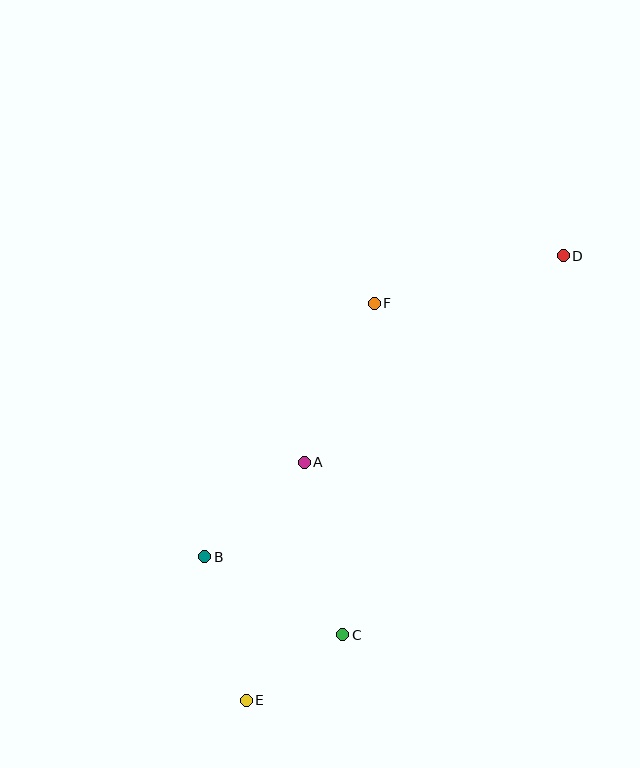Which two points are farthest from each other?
Points D and E are farthest from each other.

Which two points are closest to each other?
Points C and E are closest to each other.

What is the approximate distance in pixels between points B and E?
The distance between B and E is approximately 149 pixels.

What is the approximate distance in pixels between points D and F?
The distance between D and F is approximately 195 pixels.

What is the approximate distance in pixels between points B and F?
The distance between B and F is approximately 305 pixels.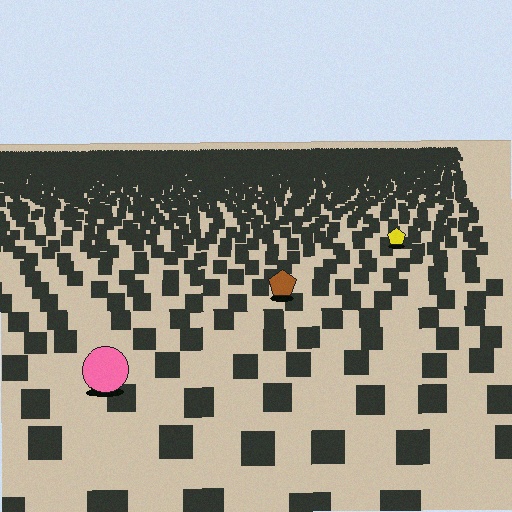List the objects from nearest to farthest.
From nearest to farthest: the pink circle, the brown pentagon, the yellow pentagon.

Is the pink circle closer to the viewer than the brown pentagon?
Yes. The pink circle is closer — you can tell from the texture gradient: the ground texture is coarser near it.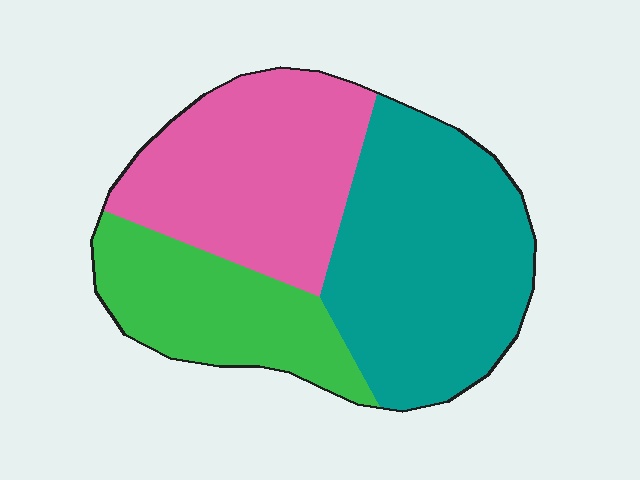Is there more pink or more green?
Pink.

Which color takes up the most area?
Teal, at roughly 40%.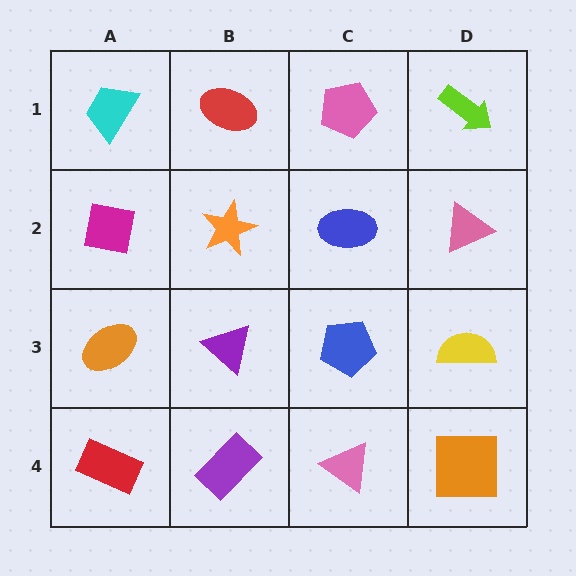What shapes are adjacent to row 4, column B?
A purple triangle (row 3, column B), a red rectangle (row 4, column A), a pink triangle (row 4, column C).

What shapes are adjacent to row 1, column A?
A magenta square (row 2, column A), a red ellipse (row 1, column B).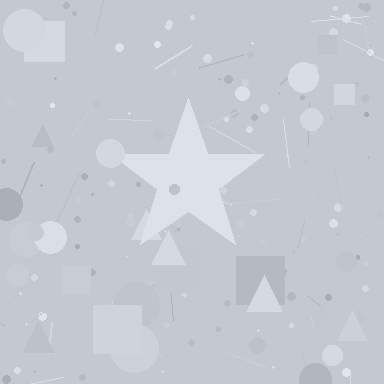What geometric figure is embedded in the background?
A star is embedded in the background.